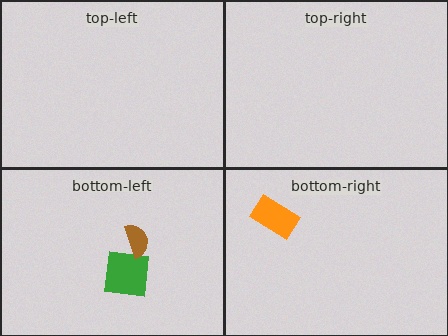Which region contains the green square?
The bottom-left region.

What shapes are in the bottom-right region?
The orange rectangle.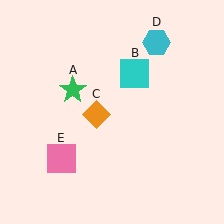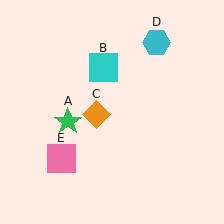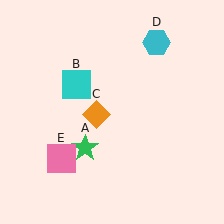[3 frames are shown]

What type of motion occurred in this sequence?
The green star (object A), cyan square (object B) rotated counterclockwise around the center of the scene.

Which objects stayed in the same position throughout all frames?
Orange diamond (object C) and cyan hexagon (object D) and pink square (object E) remained stationary.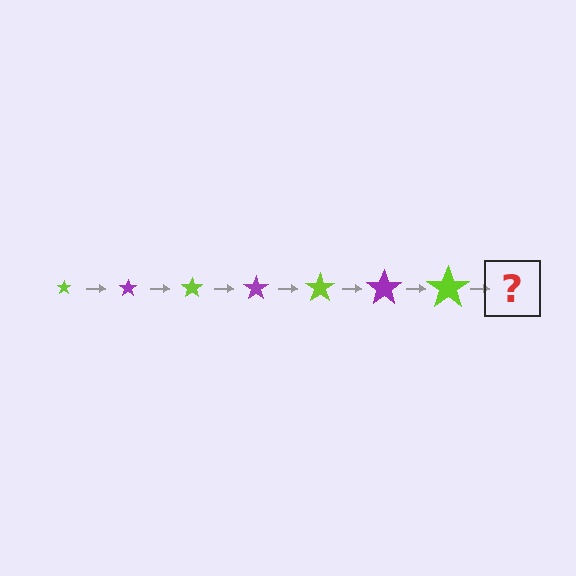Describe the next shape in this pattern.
It should be a purple star, larger than the previous one.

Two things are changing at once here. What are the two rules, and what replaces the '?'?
The two rules are that the star grows larger each step and the color cycles through lime and purple. The '?' should be a purple star, larger than the previous one.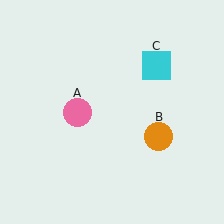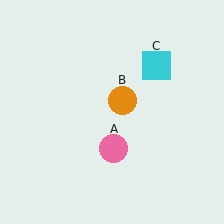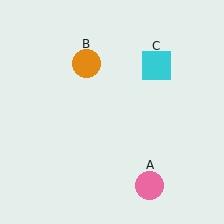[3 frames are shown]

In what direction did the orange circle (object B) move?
The orange circle (object B) moved up and to the left.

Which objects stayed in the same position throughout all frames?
Cyan square (object C) remained stationary.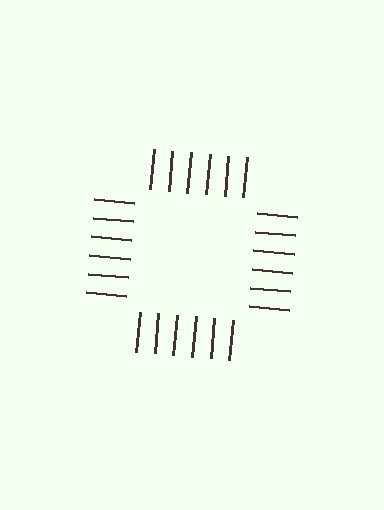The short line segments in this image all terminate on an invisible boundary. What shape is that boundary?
An illusory square — the line segments terminate on its edges but no continuous stroke is drawn.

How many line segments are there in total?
24 — 6 along each of the 4 edges.